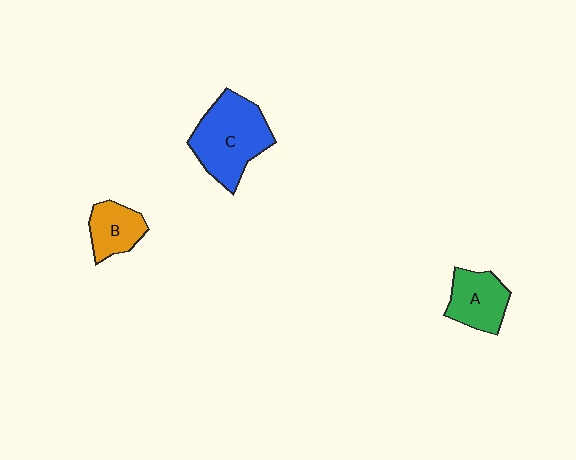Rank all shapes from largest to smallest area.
From largest to smallest: C (blue), A (green), B (orange).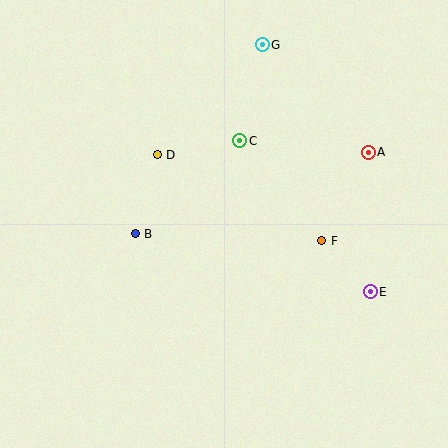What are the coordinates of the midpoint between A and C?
The midpoint between A and C is at (304, 146).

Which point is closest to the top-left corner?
Point D is closest to the top-left corner.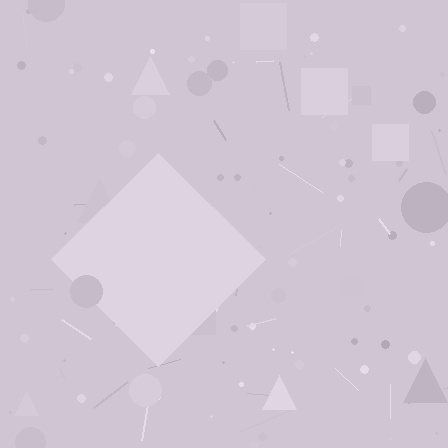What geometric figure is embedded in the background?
A diamond is embedded in the background.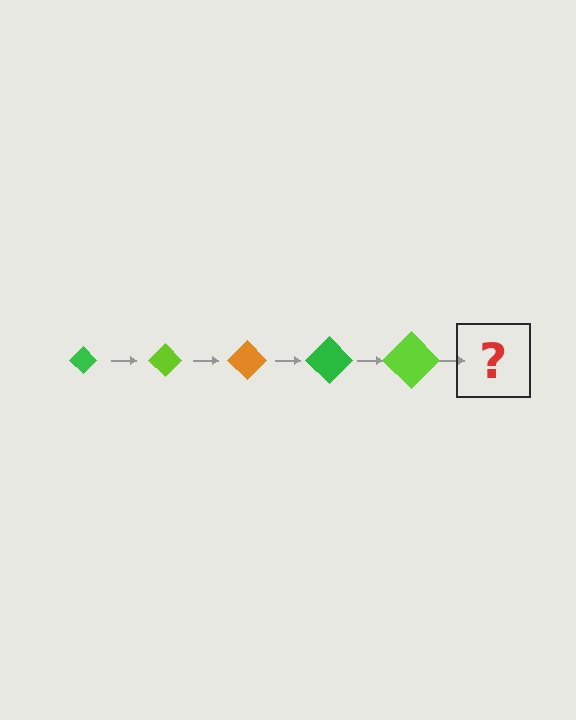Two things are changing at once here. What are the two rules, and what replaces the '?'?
The two rules are that the diamond grows larger each step and the color cycles through green, lime, and orange. The '?' should be an orange diamond, larger than the previous one.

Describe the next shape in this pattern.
It should be an orange diamond, larger than the previous one.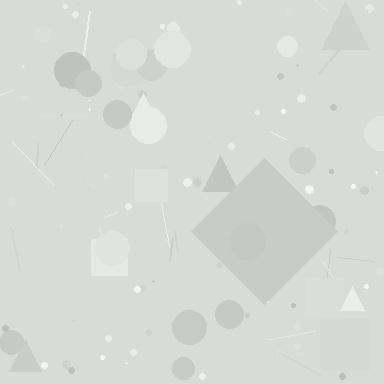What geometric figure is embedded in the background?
A diamond is embedded in the background.